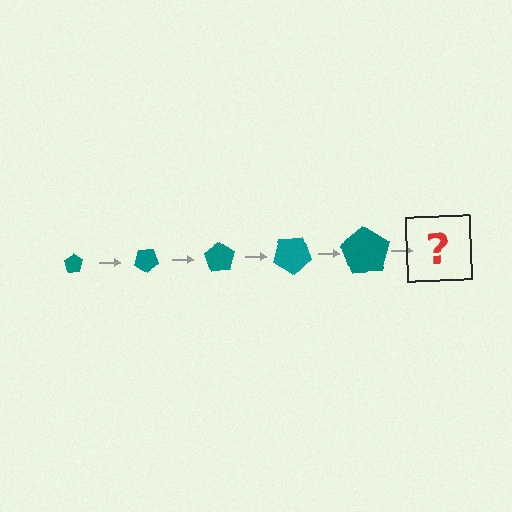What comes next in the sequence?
The next element should be a pentagon, larger than the previous one and rotated 175 degrees from the start.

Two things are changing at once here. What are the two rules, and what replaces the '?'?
The two rules are that the pentagon grows larger each step and it rotates 35 degrees each step. The '?' should be a pentagon, larger than the previous one and rotated 175 degrees from the start.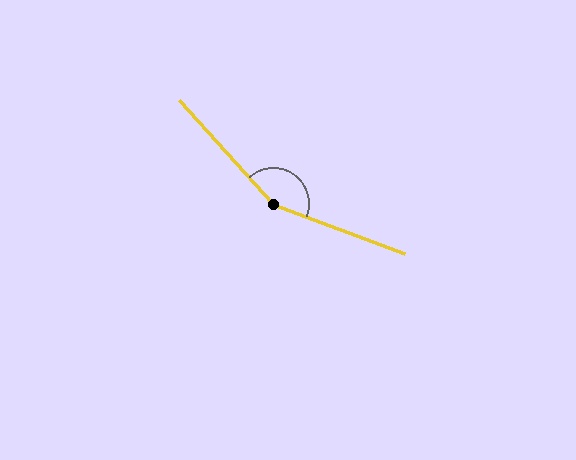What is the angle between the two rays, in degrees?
Approximately 153 degrees.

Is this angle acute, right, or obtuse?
It is obtuse.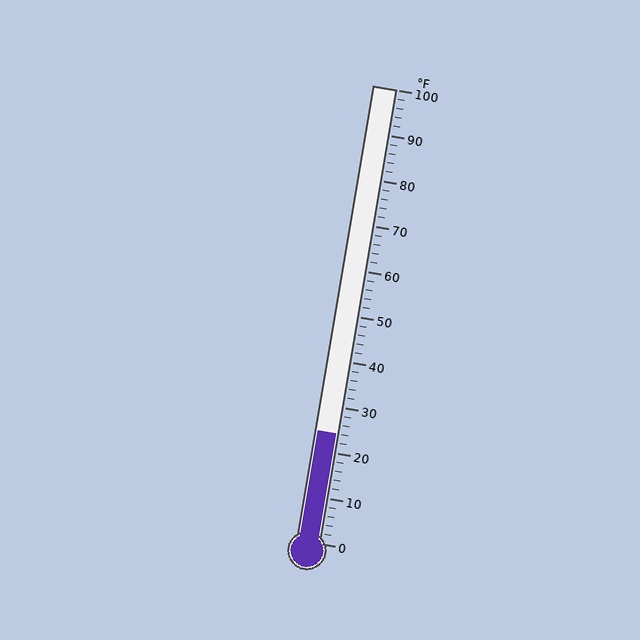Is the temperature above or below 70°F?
The temperature is below 70°F.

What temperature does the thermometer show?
The thermometer shows approximately 24°F.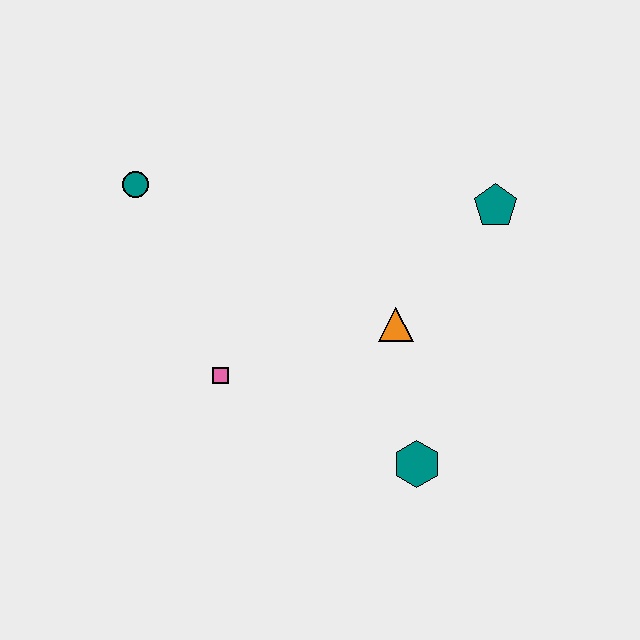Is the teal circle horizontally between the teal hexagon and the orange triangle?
No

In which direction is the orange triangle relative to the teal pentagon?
The orange triangle is below the teal pentagon.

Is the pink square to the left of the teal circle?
No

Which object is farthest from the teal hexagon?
The teal circle is farthest from the teal hexagon.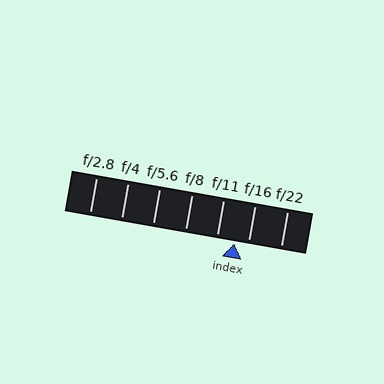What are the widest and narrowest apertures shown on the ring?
The widest aperture shown is f/2.8 and the narrowest is f/22.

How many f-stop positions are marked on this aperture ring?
There are 7 f-stop positions marked.